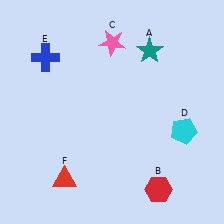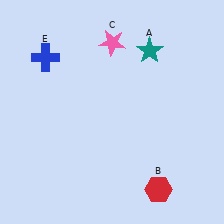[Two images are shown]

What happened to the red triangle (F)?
The red triangle (F) was removed in Image 2. It was in the bottom-left area of Image 1.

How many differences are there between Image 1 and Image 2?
There are 2 differences between the two images.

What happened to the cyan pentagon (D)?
The cyan pentagon (D) was removed in Image 2. It was in the bottom-right area of Image 1.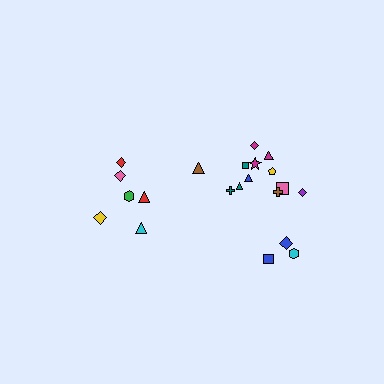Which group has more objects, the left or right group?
The right group.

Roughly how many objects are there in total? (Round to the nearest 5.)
Roughly 20 objects in total.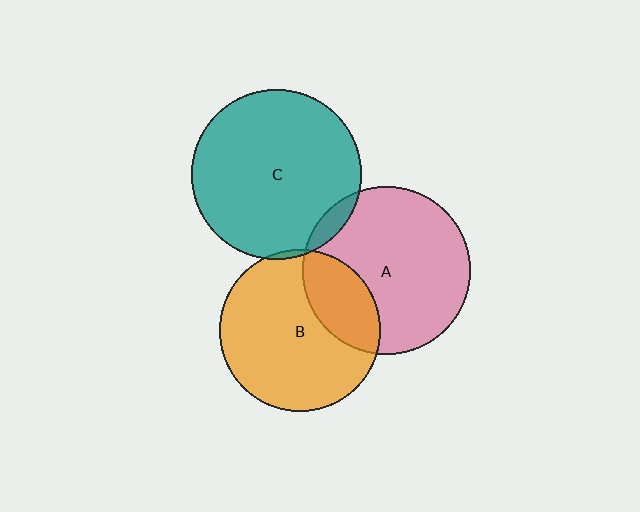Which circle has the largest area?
Circle C (teal).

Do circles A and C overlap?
Yes.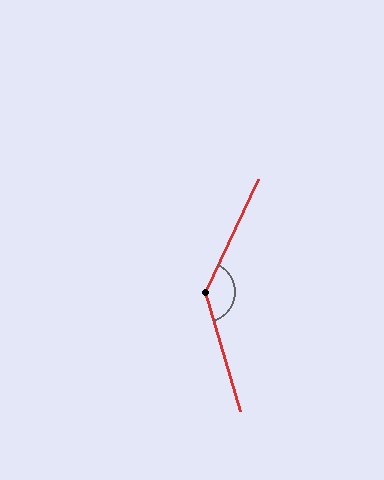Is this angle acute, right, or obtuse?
It is obtuse.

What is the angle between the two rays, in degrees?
Approximately 138 degrees.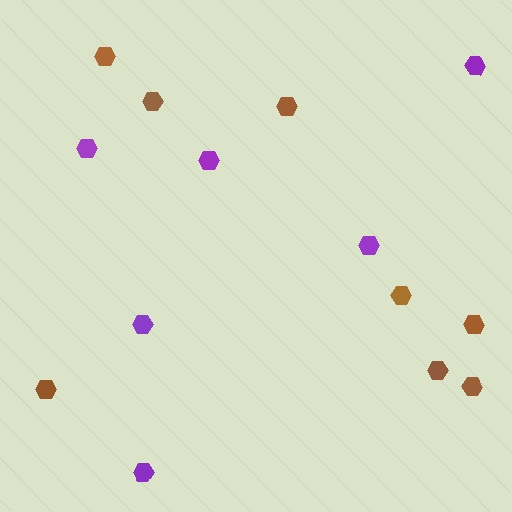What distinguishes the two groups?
There are 2 groups: one group of brown hexagons (8) and one group of purple hexagons (6).